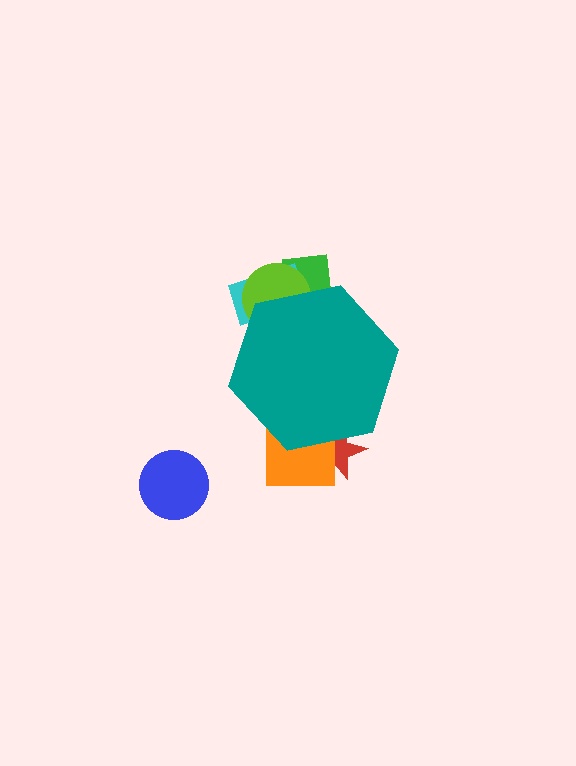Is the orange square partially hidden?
Yes, the orange square is partially hidden behind the teal hexagon.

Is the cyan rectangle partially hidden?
Yes, the cyan rectangle is partially hidden behind the teal hexagon.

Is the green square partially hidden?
Yes, the green square is partially hidden behind the teal hexagon.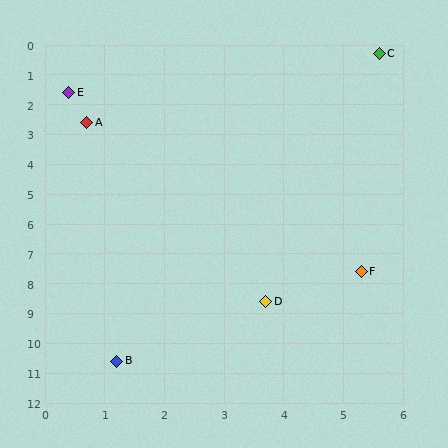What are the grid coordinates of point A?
Point A is at approximately (0.7, 2.6).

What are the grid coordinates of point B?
Point B is at approximately (1.2, 10.6).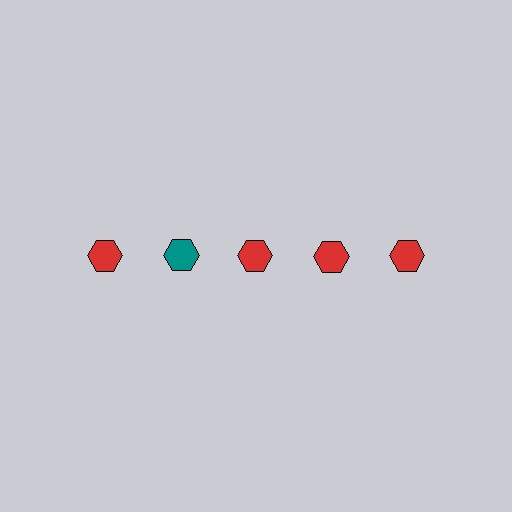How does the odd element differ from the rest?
It has a different color: teal instead of red.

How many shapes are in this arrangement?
There are 5 shapes arranged in a grid pattern.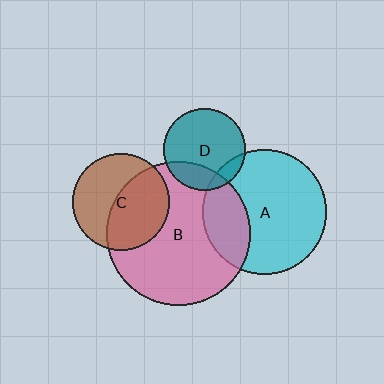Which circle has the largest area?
Circle B (pink).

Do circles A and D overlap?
Yes.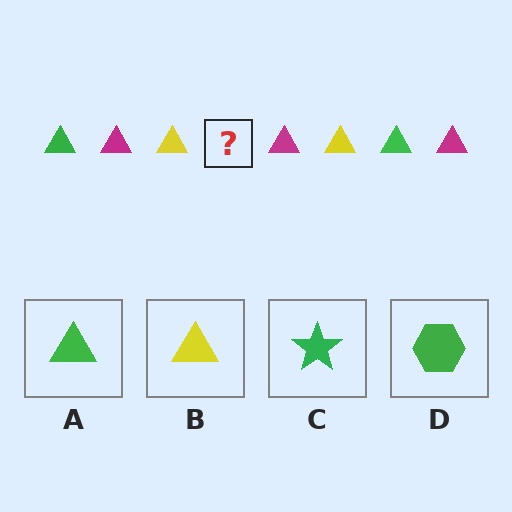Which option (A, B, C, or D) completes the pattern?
A.